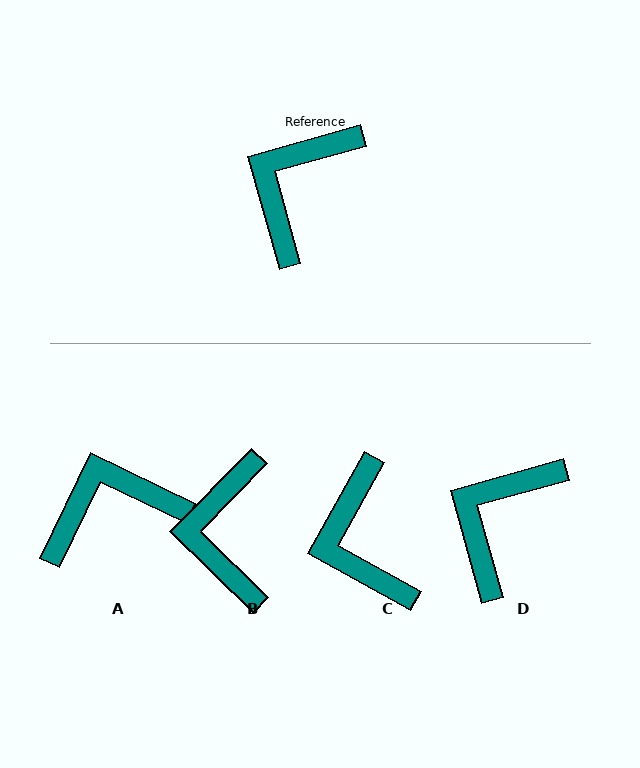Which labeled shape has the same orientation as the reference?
D.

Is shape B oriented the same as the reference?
No, it is off by about 30 degrees.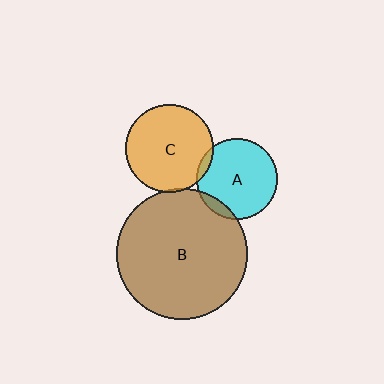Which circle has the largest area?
Circle B (brown).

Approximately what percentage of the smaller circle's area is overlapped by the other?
Approximately 5%.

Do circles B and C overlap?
Yes.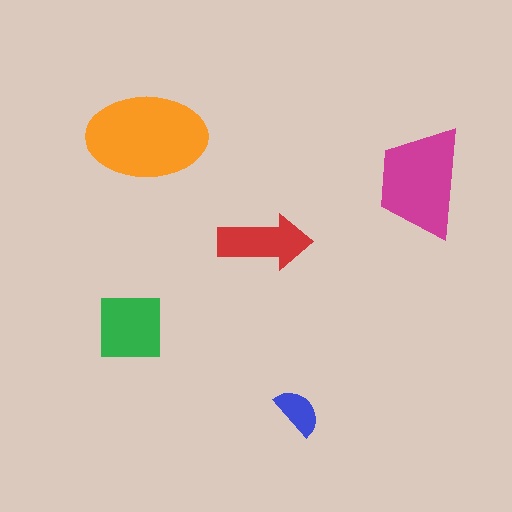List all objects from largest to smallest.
The orange ellipse, the magenta trapezoid, the green square, the red arrow, the blue semicircle.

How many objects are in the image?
There are 5 objects in the image.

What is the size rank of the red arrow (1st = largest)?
4th.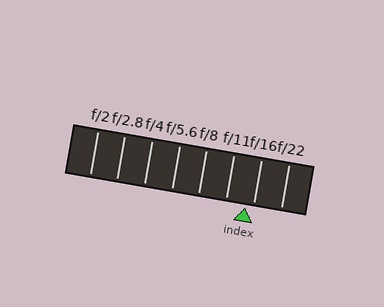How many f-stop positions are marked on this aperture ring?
There are 8 f-stop positions marked.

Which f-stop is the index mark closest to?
The index mark is closest to f/16.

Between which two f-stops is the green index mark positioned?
The index mark is between f/11 and f/16.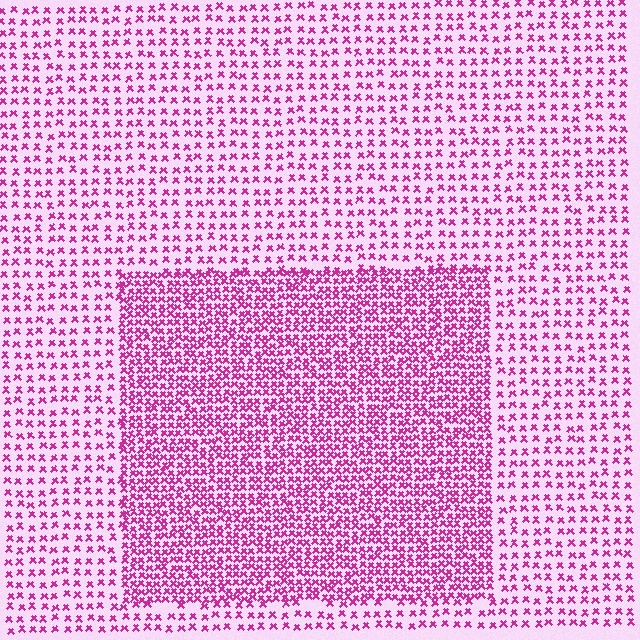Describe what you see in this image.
The image contains small magenta elements arranged at two different densities. A rectangle-shaped region is visible where the elements are more densely packed than the surrounding area.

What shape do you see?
I see a rectangle.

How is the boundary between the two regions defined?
The boundary is defined by a change in element density (approximately 2.1x ratio). All elements are the same color, size, and shape.